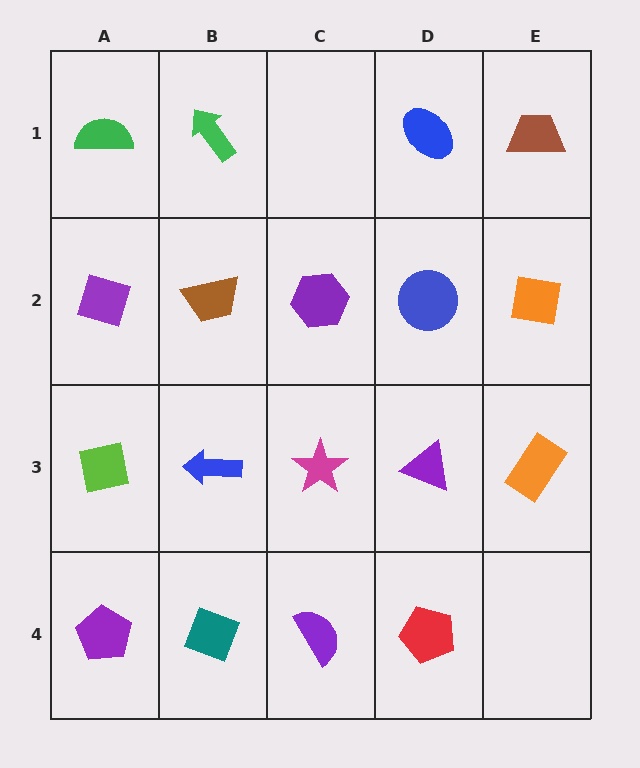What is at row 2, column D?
A blue circle.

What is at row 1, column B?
A green arrow.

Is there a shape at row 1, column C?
No, that cell is empty.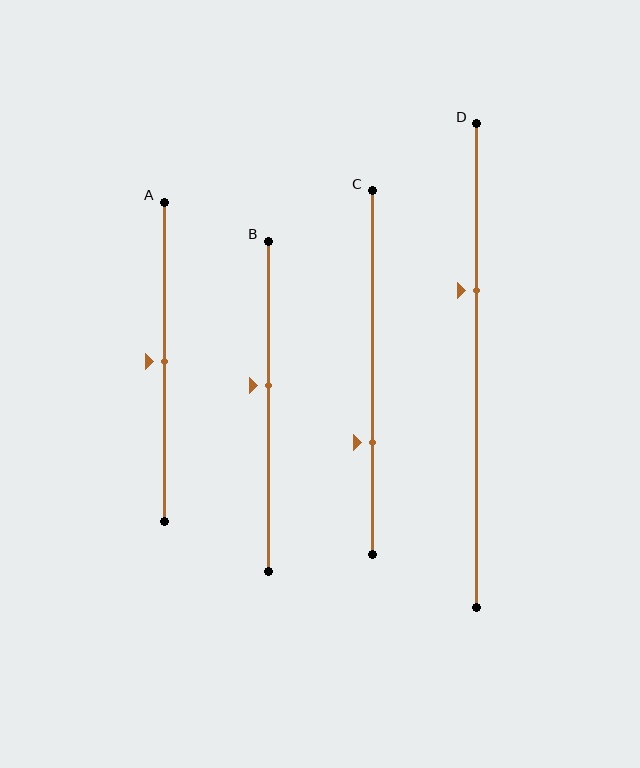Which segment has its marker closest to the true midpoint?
Segment A has its marker closest to the true midpoint.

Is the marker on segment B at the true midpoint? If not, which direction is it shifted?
No, the marker on segment B is shifted upward by about 6% of the segment length.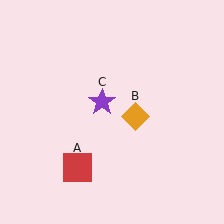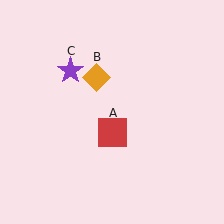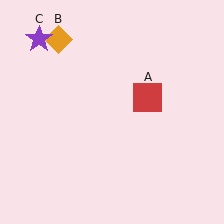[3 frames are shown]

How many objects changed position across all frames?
3 objects changed position: red square (object A), orange diamond (object B), purple star (object C).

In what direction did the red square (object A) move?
The red square (object A) moved up and to the right.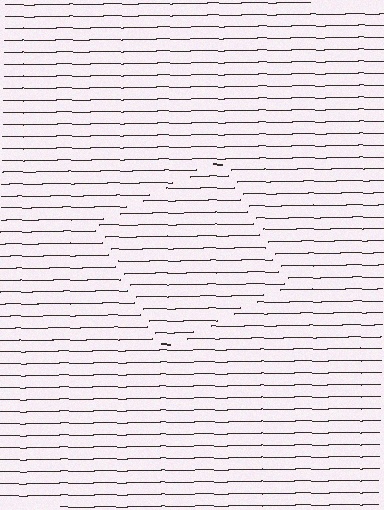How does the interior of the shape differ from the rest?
The interior of the shape contains the same grating, shifted by half a period — the contour is defined by the phase discontinuity where line-ends from the inner and outer gratings abut.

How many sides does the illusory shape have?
4 sides — the line-ends trace a square.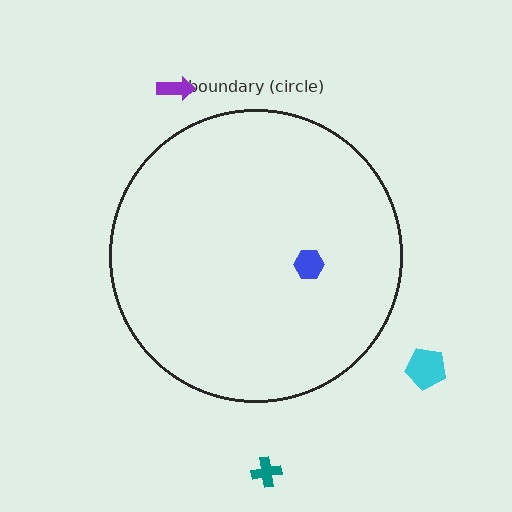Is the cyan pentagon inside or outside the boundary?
Outside.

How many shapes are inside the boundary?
1 inside, 3 outside.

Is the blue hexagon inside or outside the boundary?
Inside.